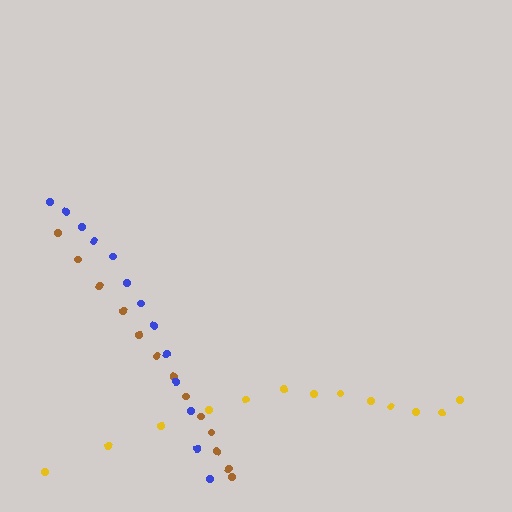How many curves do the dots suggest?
There are 3 distinct paths.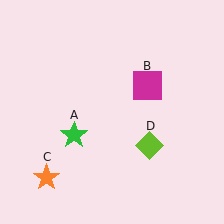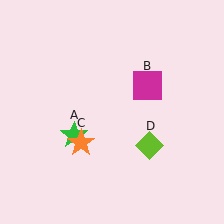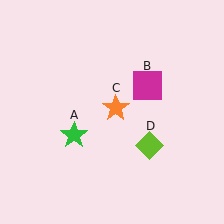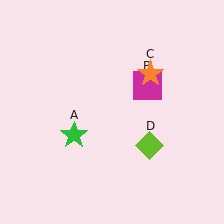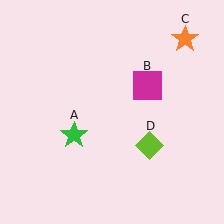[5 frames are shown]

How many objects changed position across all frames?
1 object changed position: orange star (object C).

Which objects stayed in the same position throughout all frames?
Green star (object A) and magenta square (object B) and lime diamond (object D) remained stationary.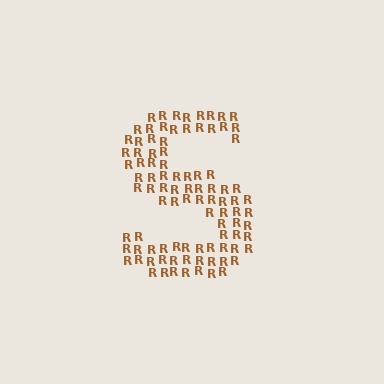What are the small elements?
The small elements are letter R's.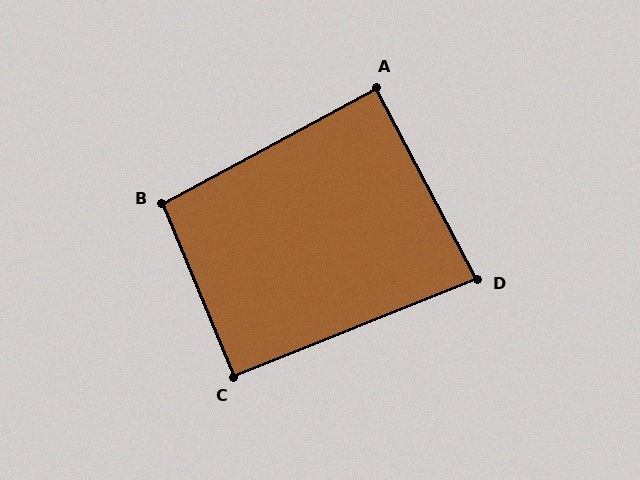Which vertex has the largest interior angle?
B, at approximately 96 degrees.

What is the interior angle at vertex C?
Approximately 91 degrees (approximately right).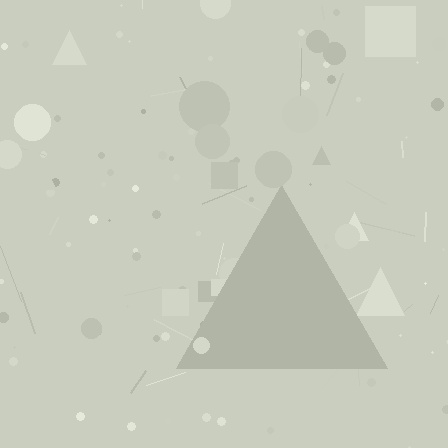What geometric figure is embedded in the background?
A triangle is embedded in the background.